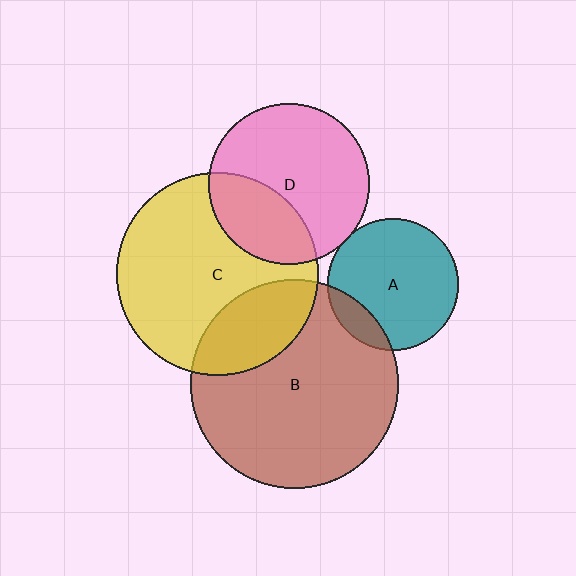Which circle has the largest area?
Circle B (brown).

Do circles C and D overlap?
Yes.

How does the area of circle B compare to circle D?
Approximately 1.7 times.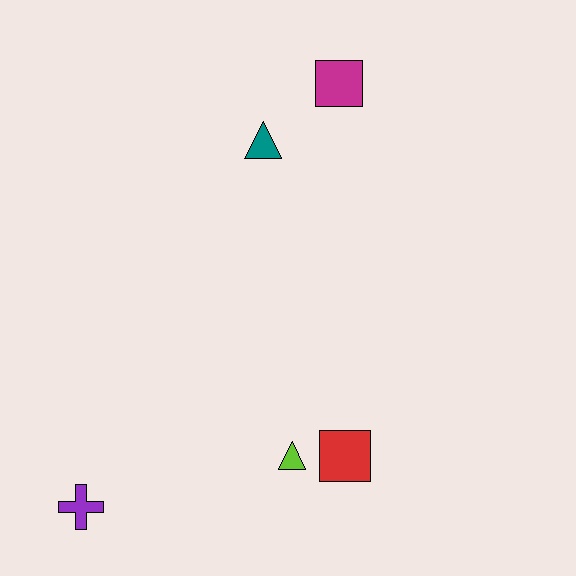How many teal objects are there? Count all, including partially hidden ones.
There is 1 teal object.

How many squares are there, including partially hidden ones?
There are 2 squares.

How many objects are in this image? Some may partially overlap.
There are 5 objects.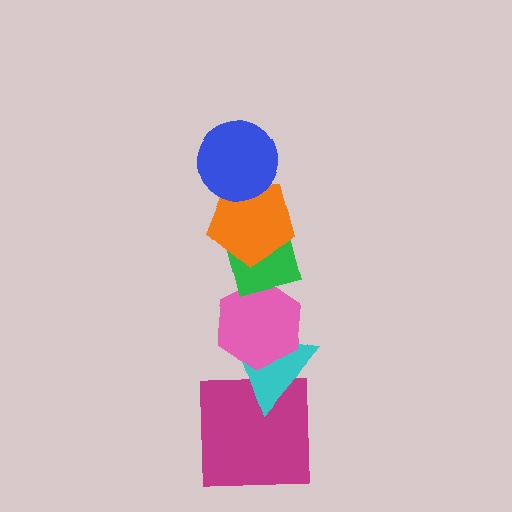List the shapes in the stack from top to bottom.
From top to bottom: the blue circle, the orange pentagon, the green square, the pink hexagon, the cyan triangle, the magenta square.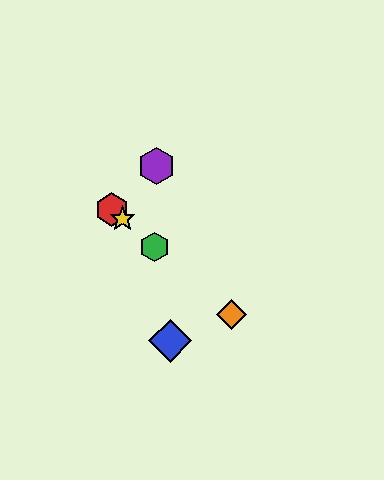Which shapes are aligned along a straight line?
The red hexagon, the green hexagon, the yellow star, the orange diamond are aligned along a straight line.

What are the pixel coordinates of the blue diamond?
The blue diamond is at (170, 341).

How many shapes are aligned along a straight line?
4 shapes (the red hexagon, the green hexagon, the yellow star, the orange diamond) are aligned along a straight line.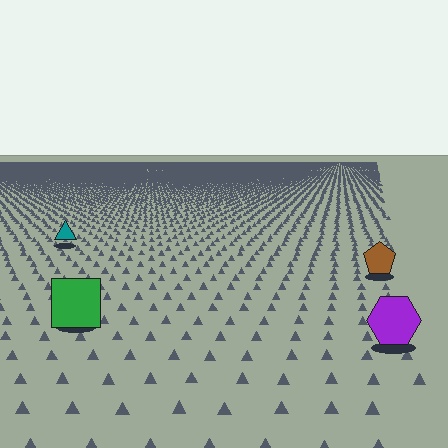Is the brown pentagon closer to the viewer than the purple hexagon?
No. The purple hexagon is closer — you can tell from the texture gradient: the ground texture is coarser near it.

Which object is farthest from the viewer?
The teal triangle is farthest from the viewer. It appears smaller and the ground texture around it is denser.